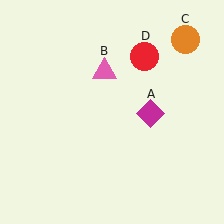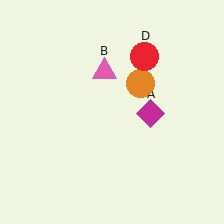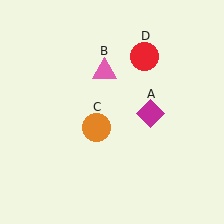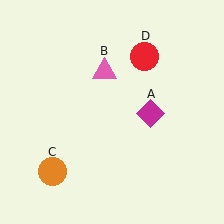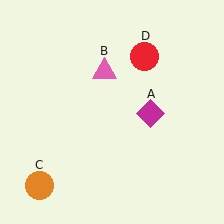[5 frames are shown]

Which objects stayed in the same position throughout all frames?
Magenta diamond (object A) and pink triangle (object B) and red circle (object D) remained stationary.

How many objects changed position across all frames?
1 object changed position: orange circle (object C).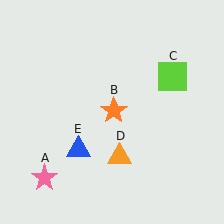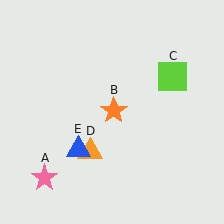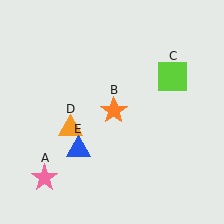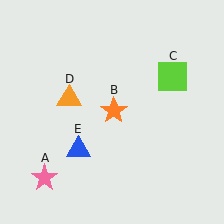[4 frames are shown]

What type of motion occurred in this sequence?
The orange triangle (object D) rotated clockwise around the center of the scene.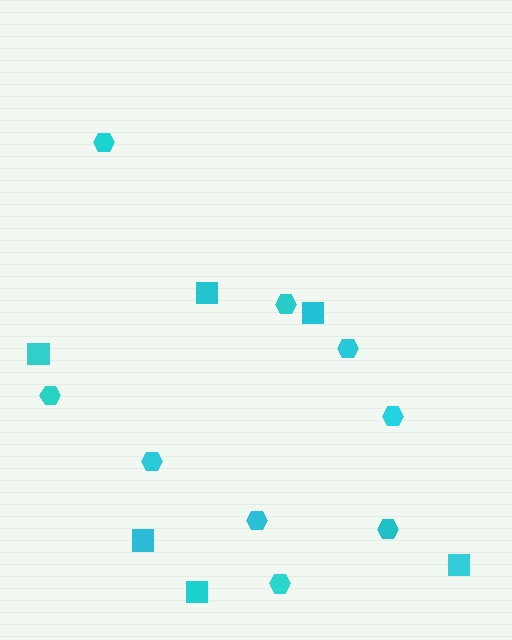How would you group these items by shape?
There are 2 groups: one group of hexagons (9) and one group of squares (6).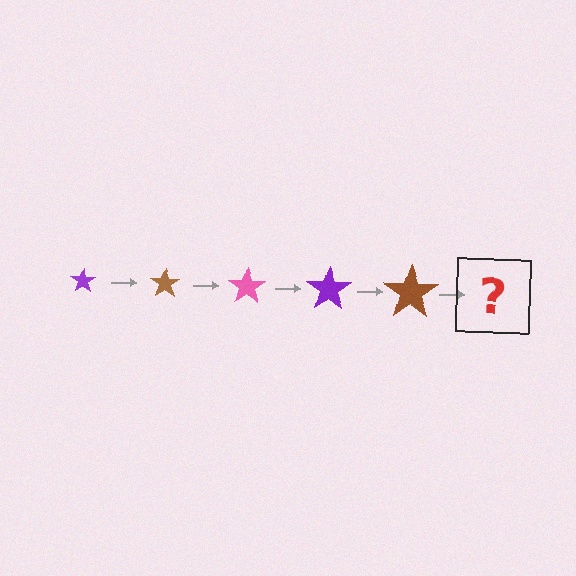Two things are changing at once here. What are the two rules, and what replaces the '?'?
The two rules are that the star grows larger each step and the color cycles through purple, brown, and pink. The '?' should be a pink star, larger than the previous one.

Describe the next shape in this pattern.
It should be a pink star, larger than the previous one.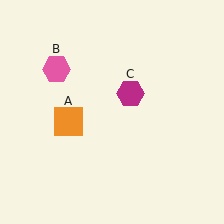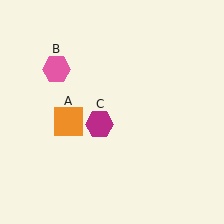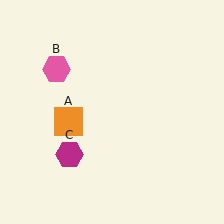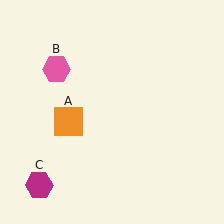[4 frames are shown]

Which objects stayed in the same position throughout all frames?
Orange square (object A) and pink hexagon (object B) remained stationary.